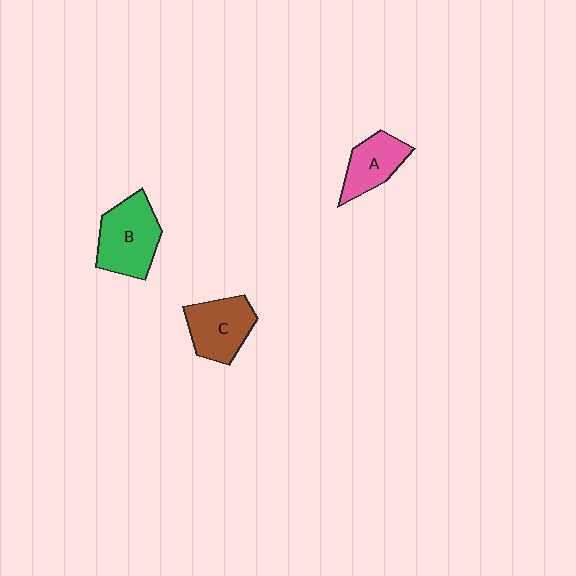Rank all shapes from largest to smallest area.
From largest to smallest: B (green), C (brown), A (pink).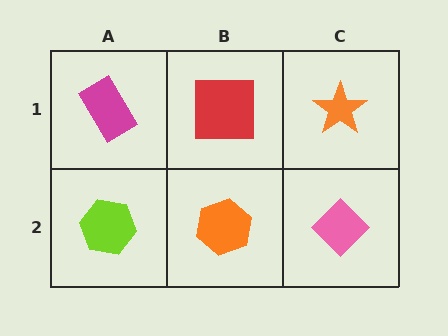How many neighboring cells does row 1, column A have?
2.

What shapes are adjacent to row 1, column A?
A lime hexagon (row 2, column A), a red square (row 1, column B).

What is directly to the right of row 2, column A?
An orange hexagon.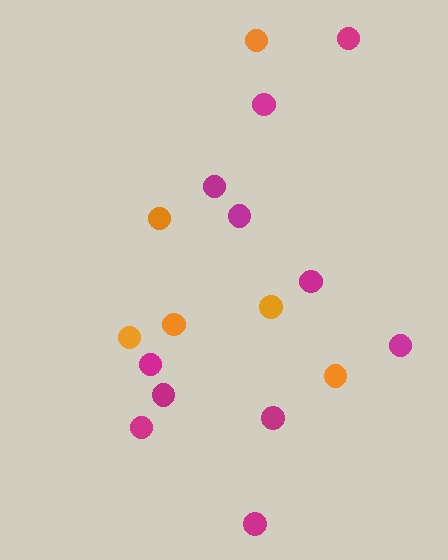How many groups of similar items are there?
There are 2 groups: one group of magenta circles (11) and one group of orange circles (6).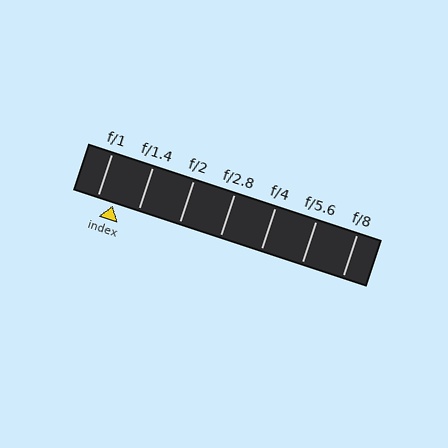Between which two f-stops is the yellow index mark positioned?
The index mark is between f/1 and f/1.4.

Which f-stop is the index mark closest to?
The index mark is closest to f/1.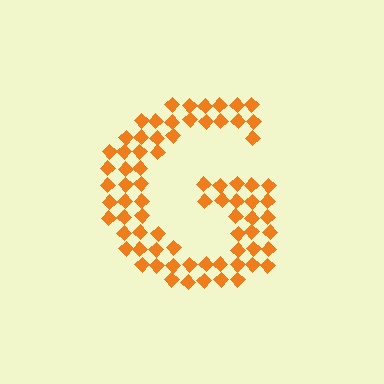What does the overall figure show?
The overall figure shows the letter G.